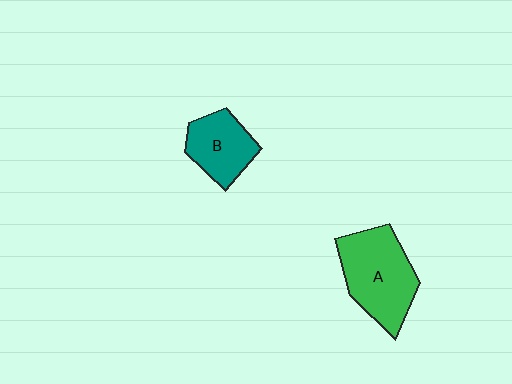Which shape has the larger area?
Shape A (green).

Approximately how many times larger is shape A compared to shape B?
Approximately 1.5 times.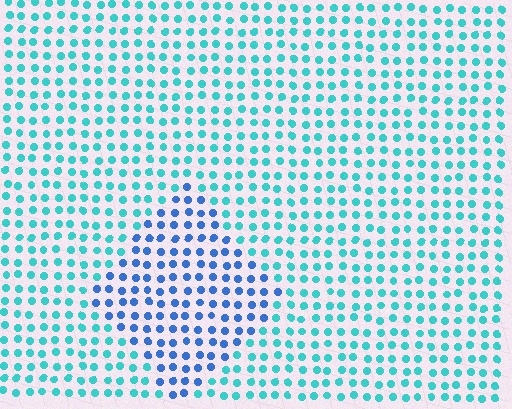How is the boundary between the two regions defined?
The boundary is defined purely by a slight shift in hue (about 40 degrees). Spacing, size, and orientation are identical on both sides.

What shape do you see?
I see a diamond.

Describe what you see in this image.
The image is filled with small cyan elements in a uniform arrangement. A diamond-shaped region is visible where the elements are tinted to a slightly different hue, forming a subtle color boundary.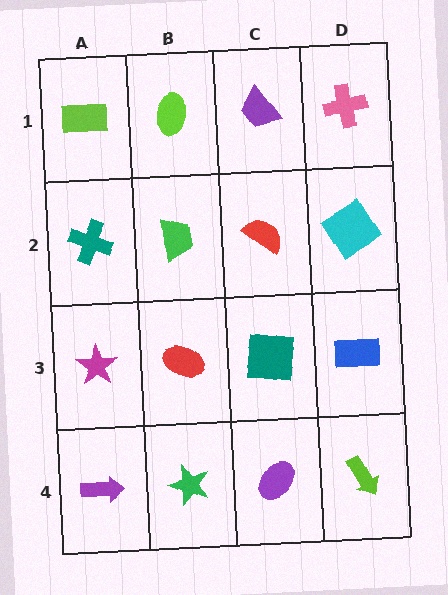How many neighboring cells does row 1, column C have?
3.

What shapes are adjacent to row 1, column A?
A teal cross (row 2, column A), a lime ellipse (row 1, column B).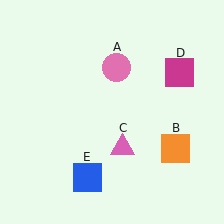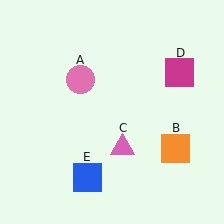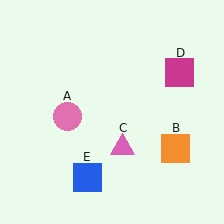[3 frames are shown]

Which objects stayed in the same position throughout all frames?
Orange square (object B) and pink triangle (object C) and magenta square (object D) and blue square (object E) remained stationary.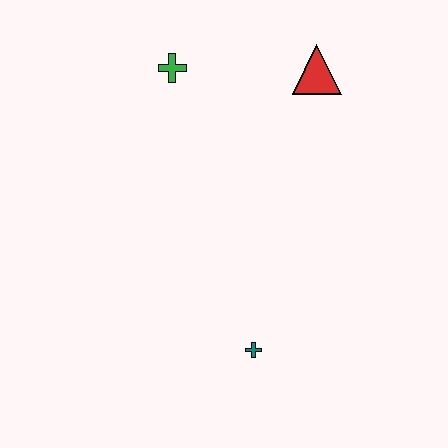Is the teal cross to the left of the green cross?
No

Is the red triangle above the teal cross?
Yes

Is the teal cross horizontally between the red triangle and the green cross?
Yes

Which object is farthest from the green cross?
The teal cross is farthest from the green cross.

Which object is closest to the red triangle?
The green cross is closest to the red triangle.